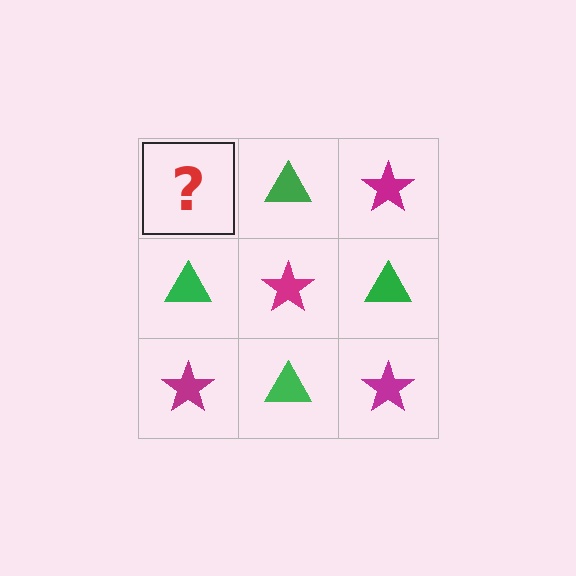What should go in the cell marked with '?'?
The missing cell should contain a magenta star.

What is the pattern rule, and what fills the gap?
The rule is that it alternates magenta star and green triangle in a checkerboard pattern. The gap should be filled with a magenta star.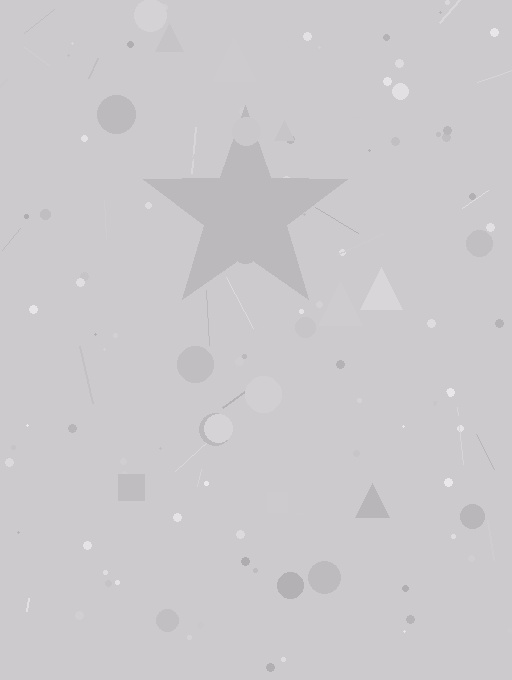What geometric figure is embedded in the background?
A star is embedded in the background.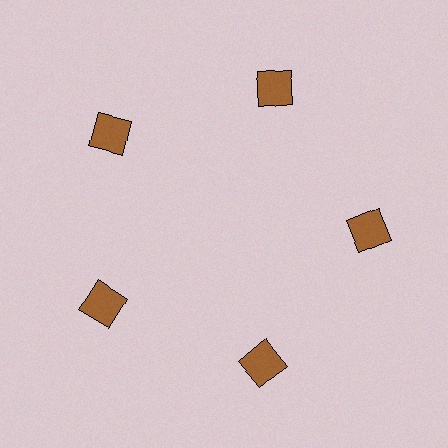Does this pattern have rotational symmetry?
Yes, this pattern has 5-fold rotational symmetry. It looks the same after rotating 72 degrees around the center.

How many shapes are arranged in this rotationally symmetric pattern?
There are 5 shapes, arranged in 5 groups of 1.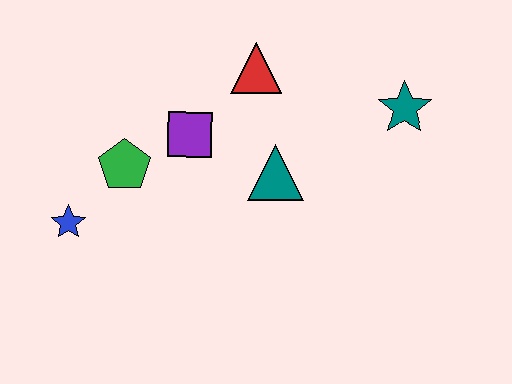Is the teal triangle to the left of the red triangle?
No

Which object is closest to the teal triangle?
The purple square is closest to the teal triangle.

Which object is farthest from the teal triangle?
The blue star is farthest from the teal triangle.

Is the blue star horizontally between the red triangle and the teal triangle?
No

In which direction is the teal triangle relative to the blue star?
The teal triangle is to the right of the blue star.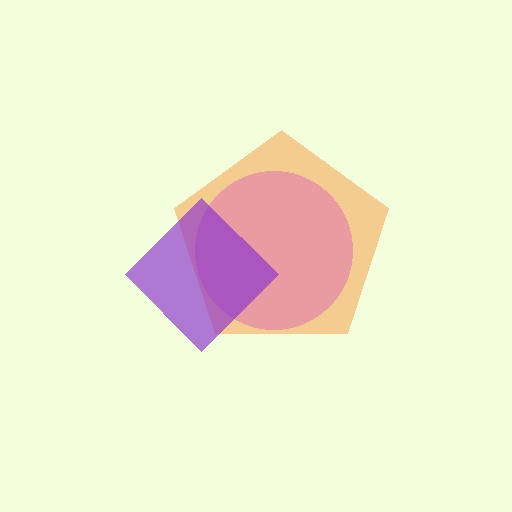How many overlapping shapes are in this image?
There are 3 overlapping shapes in the image.